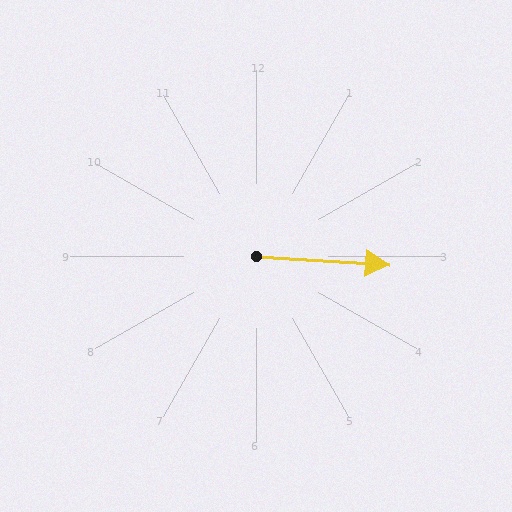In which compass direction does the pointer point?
East.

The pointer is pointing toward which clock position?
Roughly 3 o'clock.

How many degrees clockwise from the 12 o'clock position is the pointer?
Approximately 94 degrees.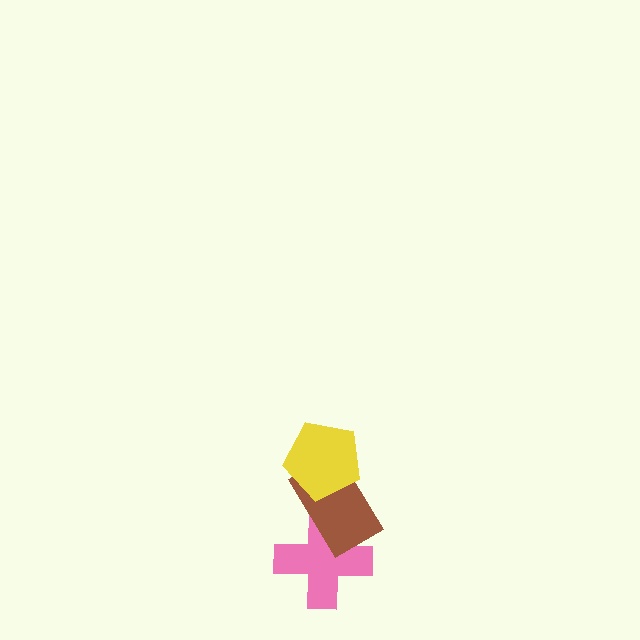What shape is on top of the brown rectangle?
The yellow pentagon is on top of the brown rectangle.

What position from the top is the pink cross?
The pink cross is 3rd from the top.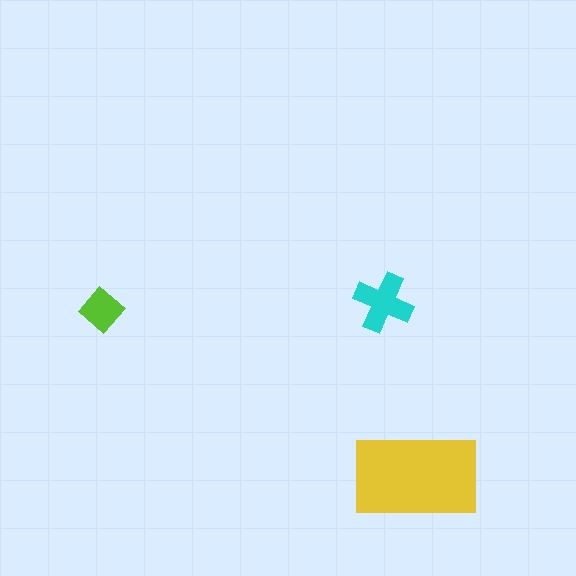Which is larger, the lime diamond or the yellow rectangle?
The yellow rectangle.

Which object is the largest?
The yellow rectangle.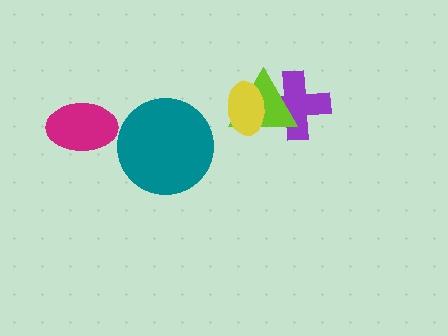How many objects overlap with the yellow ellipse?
2 objects overlap with the yellow ellipse.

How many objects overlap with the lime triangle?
2 objects overlap with the lime triangle.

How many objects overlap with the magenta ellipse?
0 objects overlap with the magenta ellipse.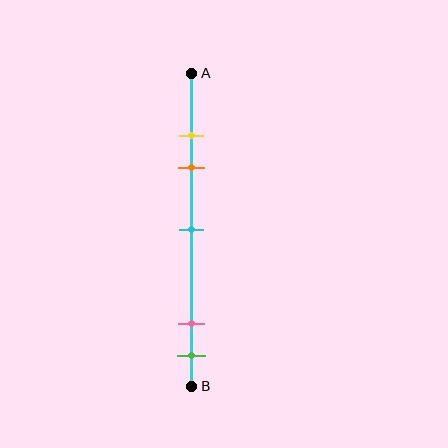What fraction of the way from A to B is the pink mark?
The pink mark is approximately 80% (0.8) of the way from A to B.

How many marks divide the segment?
There are 5 marks dividing the segment.